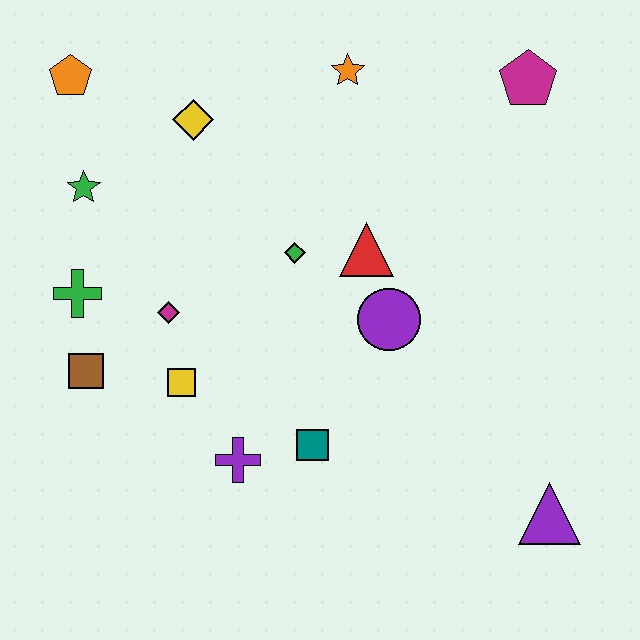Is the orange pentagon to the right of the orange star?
No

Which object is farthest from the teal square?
The orange pentagon is farthest from the teal square.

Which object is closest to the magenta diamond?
The yellow square is closest to the magenta diamond.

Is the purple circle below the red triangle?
Yes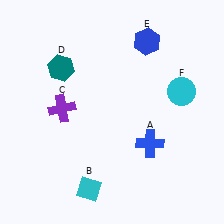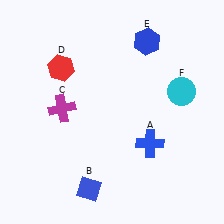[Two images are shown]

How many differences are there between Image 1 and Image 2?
There are 3 differences between the two images.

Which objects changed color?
B changed from cyan to blue. C changed from purple to magenta. D changed from teal to red.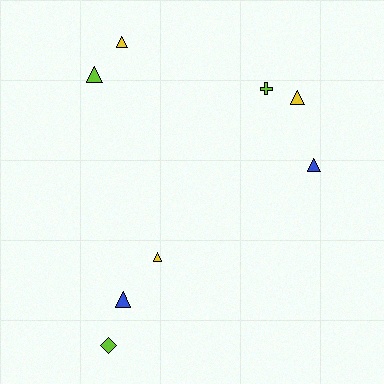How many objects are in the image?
There are 8 objects.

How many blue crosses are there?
There are no blue crosses.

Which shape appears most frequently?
Triangle, with 6 objects.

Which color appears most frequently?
Yellow, with 3 objects.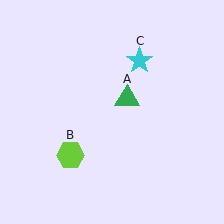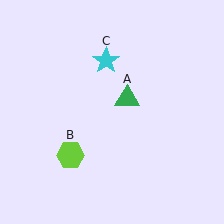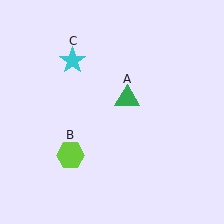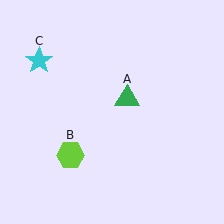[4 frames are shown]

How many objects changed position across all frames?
1 object changed position: cyan star (object C).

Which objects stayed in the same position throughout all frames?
Green triangle (object A) and lime hexagon (object B) remained stationary.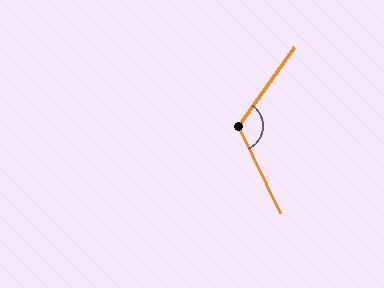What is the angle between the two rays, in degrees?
Approximately 119 degrees.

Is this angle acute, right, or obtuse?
It is obtuse.